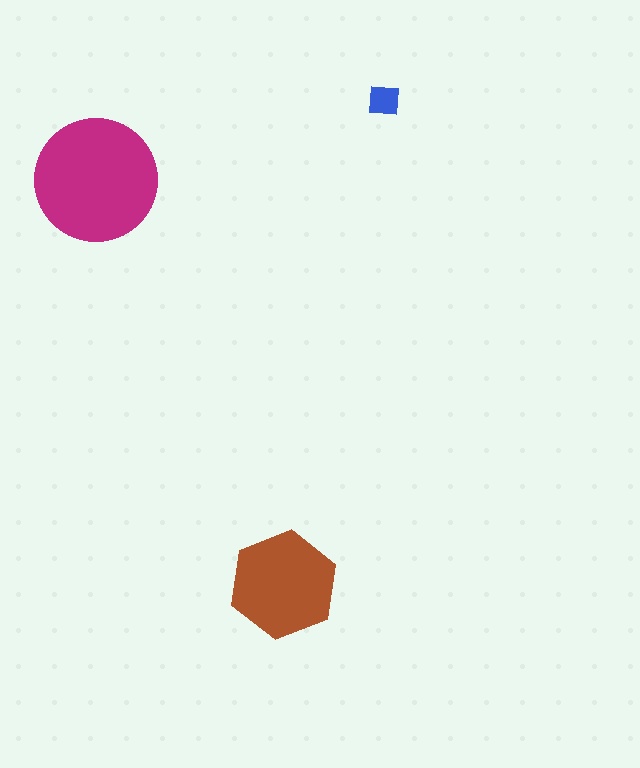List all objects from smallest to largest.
The blue square, the brown hexagon, the magenta circle.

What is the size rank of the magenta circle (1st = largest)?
1st.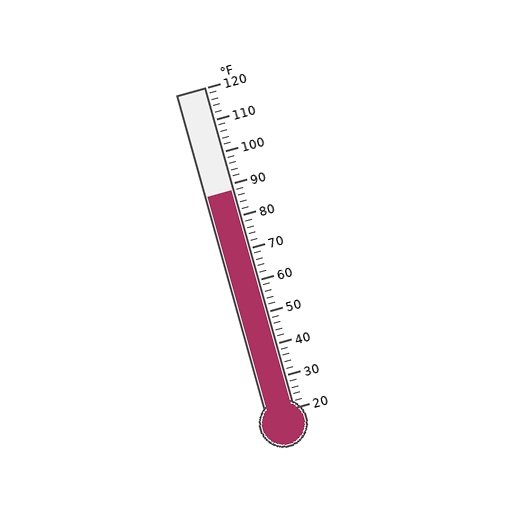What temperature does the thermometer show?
The thermometer shows approximately 88°F.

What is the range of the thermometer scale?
The thermometer scale ranges from 20°F to 120°F.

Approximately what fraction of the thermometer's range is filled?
The thermometer is filled to approximately 70% of its range.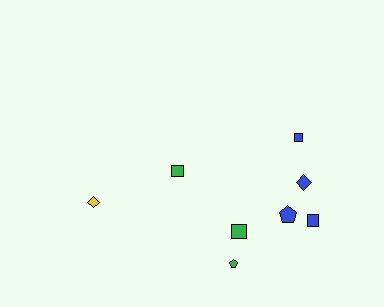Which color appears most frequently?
Blue, with 4 objects.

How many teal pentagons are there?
There are no teal pentagons.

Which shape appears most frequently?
Square, with 4 objects.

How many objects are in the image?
There are 8 objects.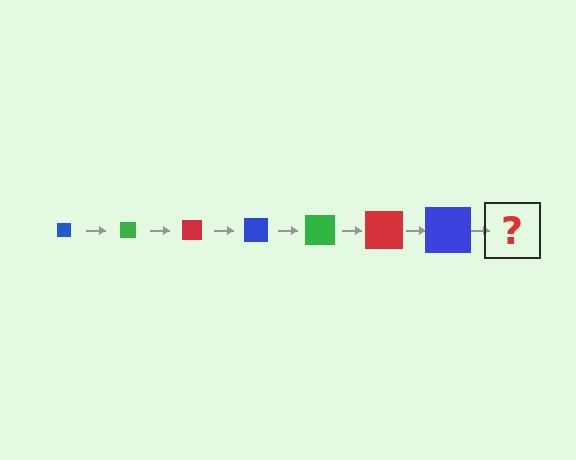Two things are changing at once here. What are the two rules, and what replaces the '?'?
The two rules are that the square grows larger each step and the color cycles through blue, green, and red. The '?' should be a green square, larger than the previous one.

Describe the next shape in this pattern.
It should be a green square, larger than the previous one.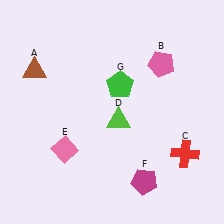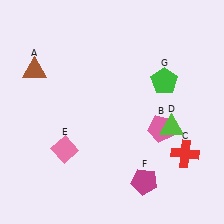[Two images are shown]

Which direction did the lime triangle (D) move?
The lime triangle (D) moved right.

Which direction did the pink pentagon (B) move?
The pink pentagon (B) moved down.